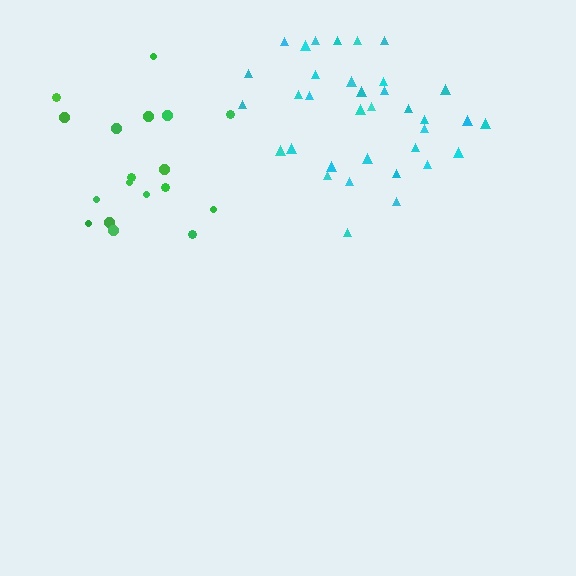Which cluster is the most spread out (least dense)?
Green.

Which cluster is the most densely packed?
Cyan.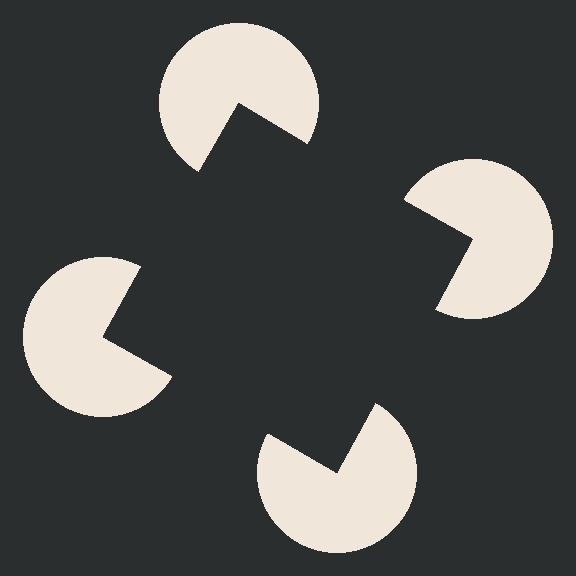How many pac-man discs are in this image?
There are 4 — one at each vertex of the illusory square.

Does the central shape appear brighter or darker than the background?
It typically appears slightly darker than the background, even though no actual brightness change is drawn.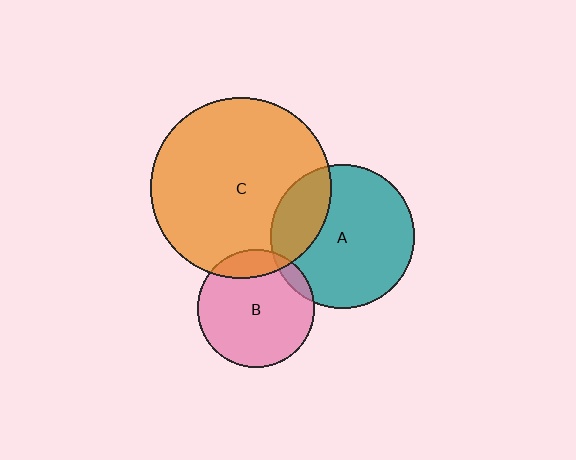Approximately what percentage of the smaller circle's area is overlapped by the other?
Approximately 10%.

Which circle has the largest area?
Circle C (orange).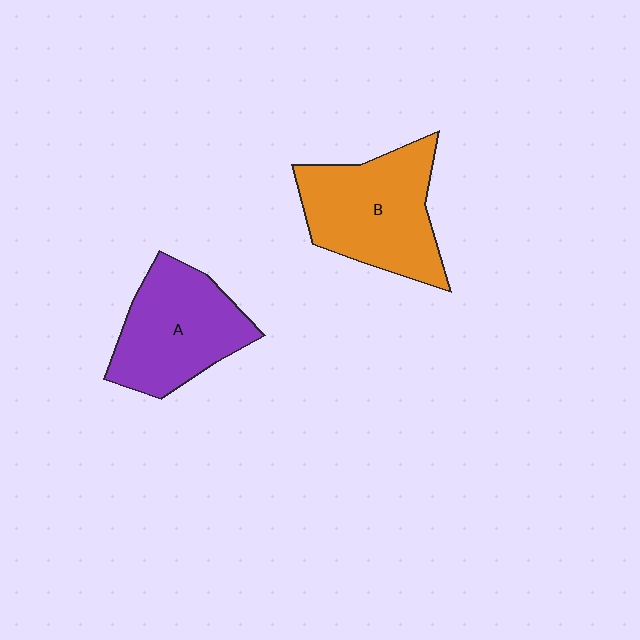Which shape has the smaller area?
Shape A (purple).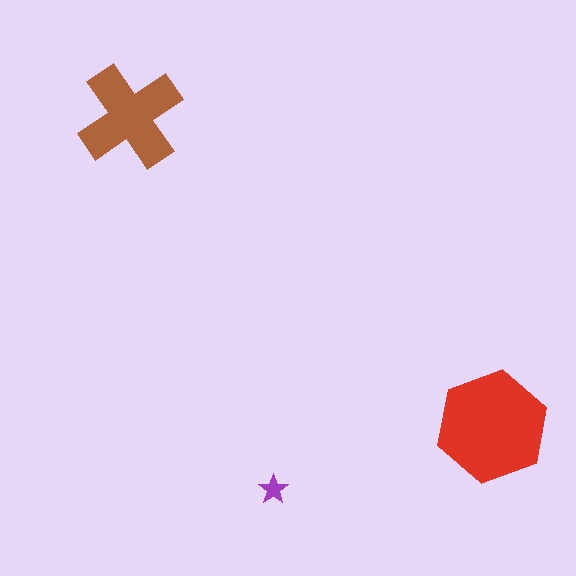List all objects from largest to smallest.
The red hexagon, the brown cross, the purple star.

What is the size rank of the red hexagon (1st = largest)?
1st.